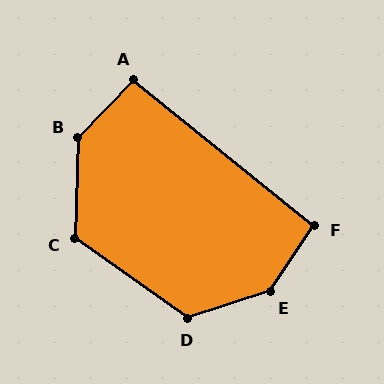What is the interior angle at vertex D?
Approximately 127 degrees (obtuse).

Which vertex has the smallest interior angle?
F, at approximately 95 degrees.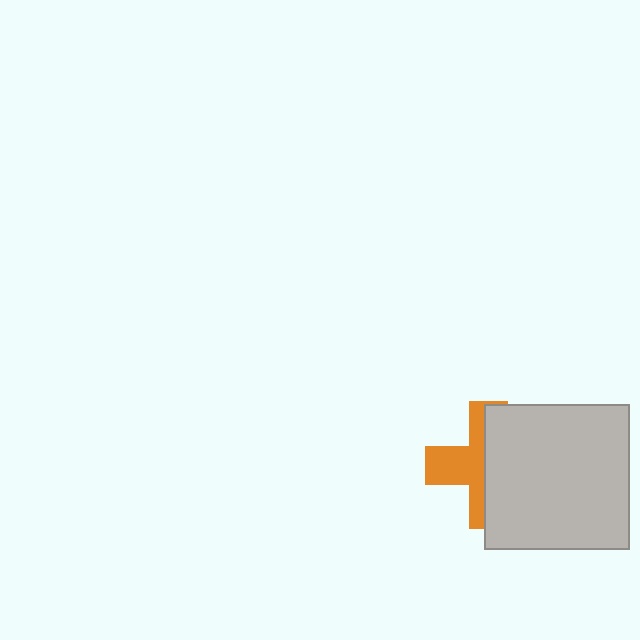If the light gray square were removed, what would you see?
You would see the complete orange cross.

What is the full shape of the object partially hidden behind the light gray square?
The partially hidden object is an orange cross.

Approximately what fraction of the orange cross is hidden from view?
Roughly 57% of the orange cross is hidden behind the light gray square.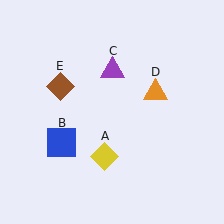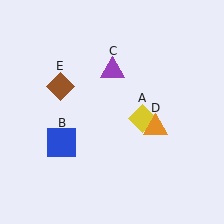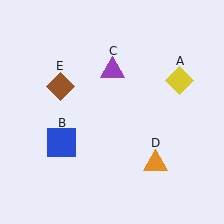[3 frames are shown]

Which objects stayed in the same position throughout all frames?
Blue square (object B) and purple triangle (object C) and brown diamond (object E) remained stationary.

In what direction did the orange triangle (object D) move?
The orange triangle (object D) moved down.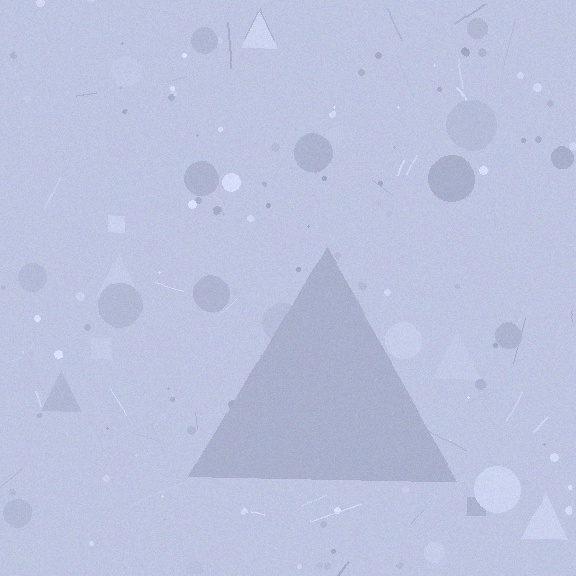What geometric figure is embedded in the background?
A triangle is embedded in the background.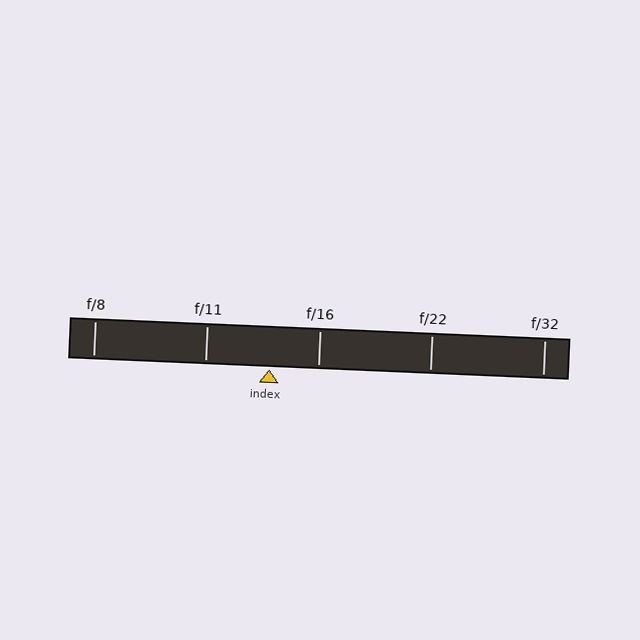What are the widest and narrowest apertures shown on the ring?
The widest aperture shown is f/8 and the narrowest is f/32.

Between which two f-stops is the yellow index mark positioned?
The index mark is between f/11 and f/16.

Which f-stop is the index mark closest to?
The index mark is closest to f/16.